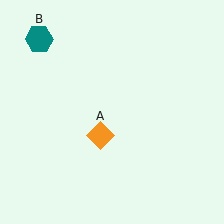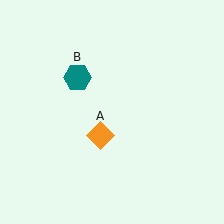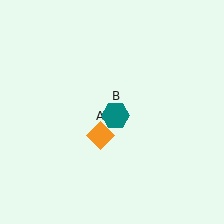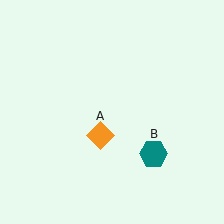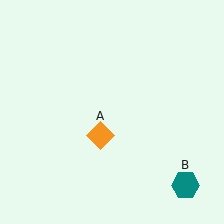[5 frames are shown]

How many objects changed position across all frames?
1 object changed position: teal hexagon (object B).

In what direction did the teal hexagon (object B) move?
The teal hexagon (object B) moved down and to the right.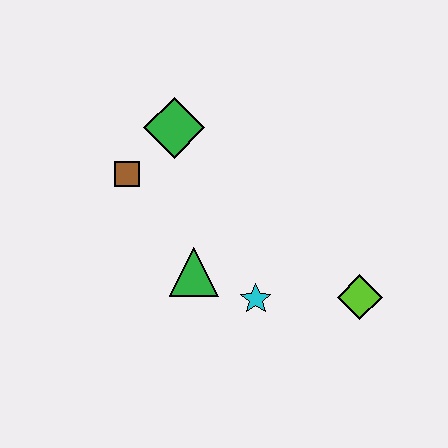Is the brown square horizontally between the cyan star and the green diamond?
No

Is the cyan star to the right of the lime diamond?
No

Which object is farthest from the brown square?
The lime diamond is farthest from the brown square.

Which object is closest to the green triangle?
The cyan star is closest to the green triangle.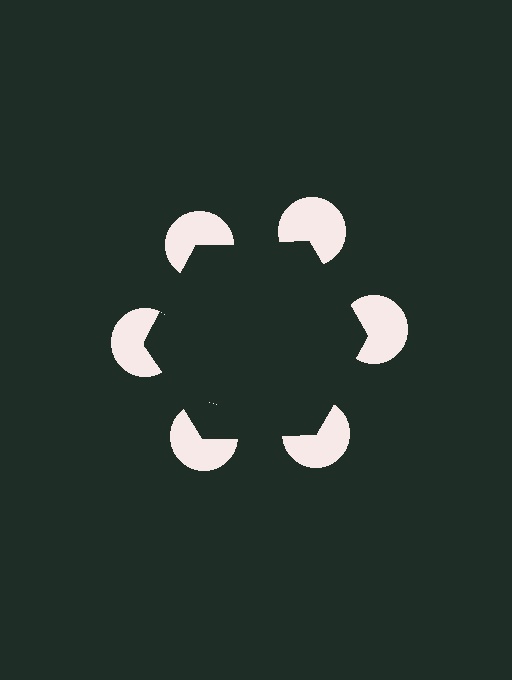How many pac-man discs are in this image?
There are 6 — one at each vertex of the illusory hexagon.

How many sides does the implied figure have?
6 sides.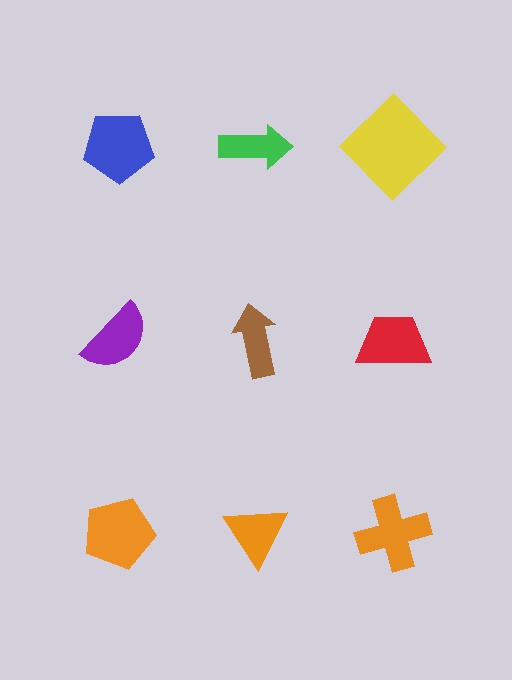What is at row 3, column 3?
An orange cross.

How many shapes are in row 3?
3 shapes.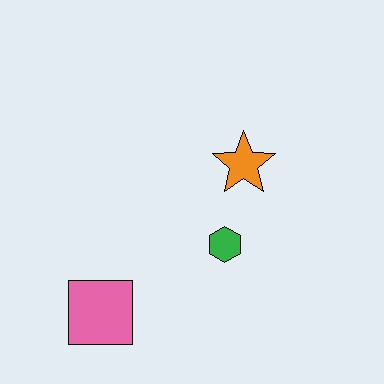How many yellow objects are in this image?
There are no yellow objects.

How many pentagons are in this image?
There are no pentagons.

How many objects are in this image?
There are 3 objects.